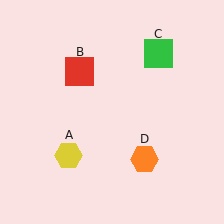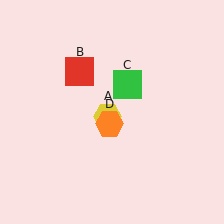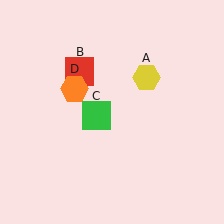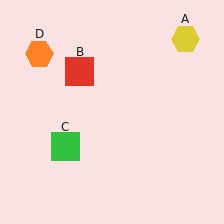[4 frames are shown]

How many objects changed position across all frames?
3 objects changed position: yellow hexagon (object A), green square (object C), orange hexagon (object D).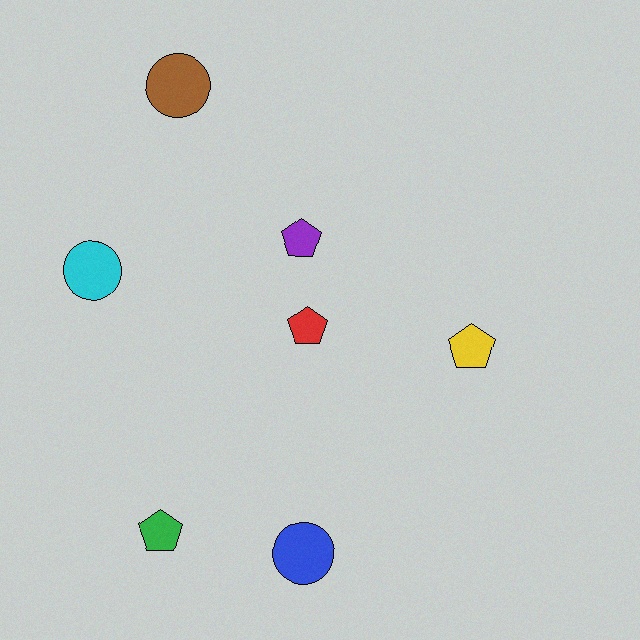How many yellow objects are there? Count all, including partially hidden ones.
There is 1 yellow object.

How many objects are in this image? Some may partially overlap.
There are 7 objects.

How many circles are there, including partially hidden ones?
There are 3 circles.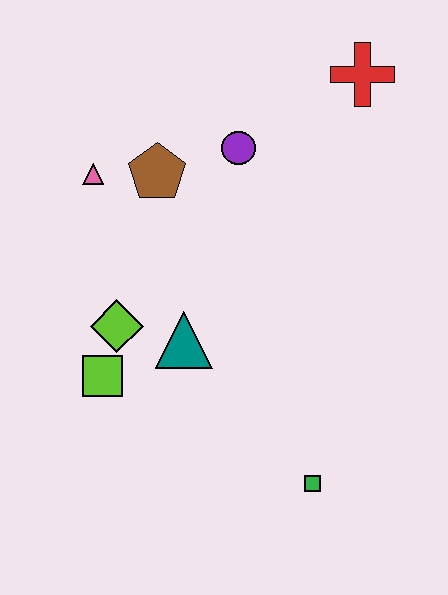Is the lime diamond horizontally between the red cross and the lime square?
Yes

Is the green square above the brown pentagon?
No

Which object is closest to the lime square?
The lime diamond is closest to the lime square.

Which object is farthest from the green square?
The red cross is farthest from the green square.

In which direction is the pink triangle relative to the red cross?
The pink triangle is to the left of the red cross.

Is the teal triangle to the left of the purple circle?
Yes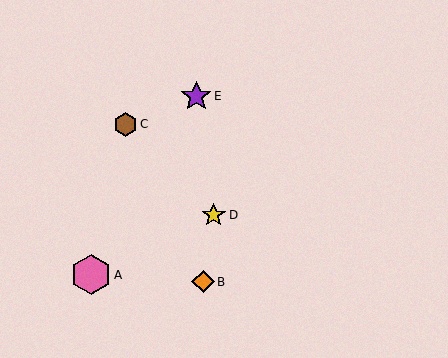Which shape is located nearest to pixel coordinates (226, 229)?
The yellow star (labeled D) at (214, 215) is nearest to that location.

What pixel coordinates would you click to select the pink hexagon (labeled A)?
Click at (91, 275) to select the pink hexagon A.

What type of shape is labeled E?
Shape E is a purple star.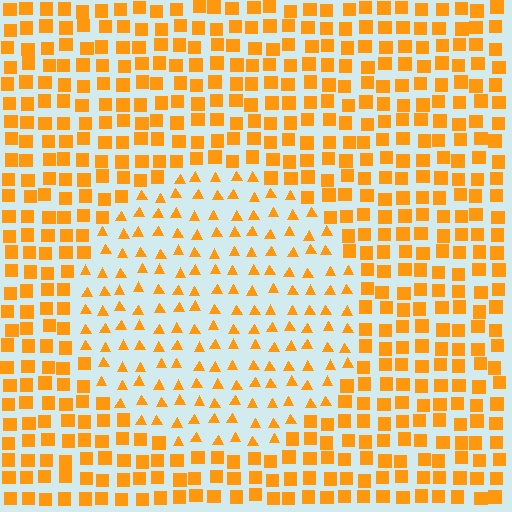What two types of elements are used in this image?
The image uses triangles inside the circle region and squares outside it.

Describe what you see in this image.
The image is filled with small orange elements arranged in a uniform grid. A circle-shaped region contains triangles, while the surrounding area contains squares. The boundary is defined purely by the change in element shape.